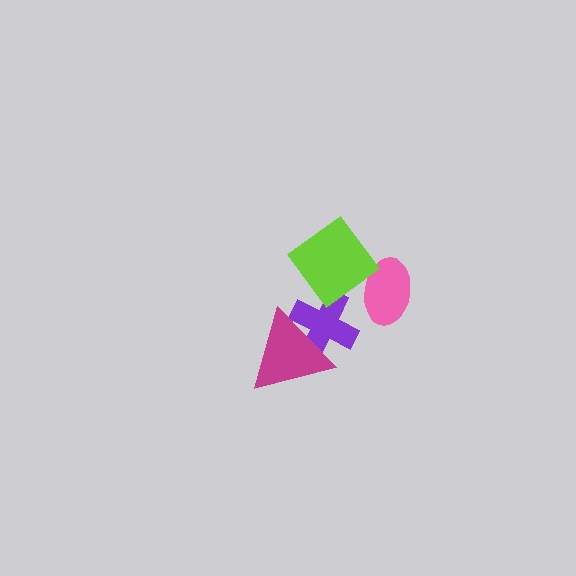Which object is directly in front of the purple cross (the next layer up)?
The magenta triangle is directly in front of the purple cross.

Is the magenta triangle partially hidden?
No, no other shape covers it.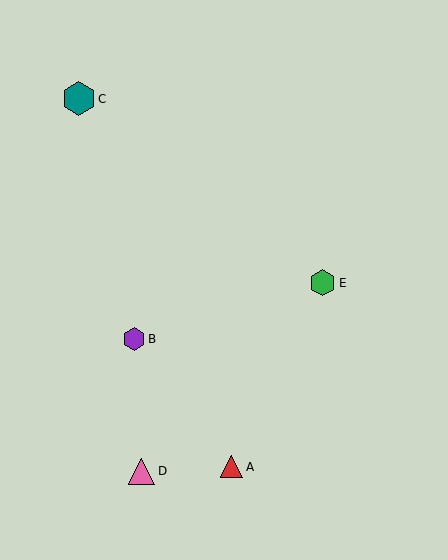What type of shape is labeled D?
Shape D is a pink triangle.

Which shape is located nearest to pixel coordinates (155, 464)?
The pink triangle (labeled D) at (142, 471) is nearest to that location.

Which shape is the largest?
The teal hexagon (labeled C) is the largest.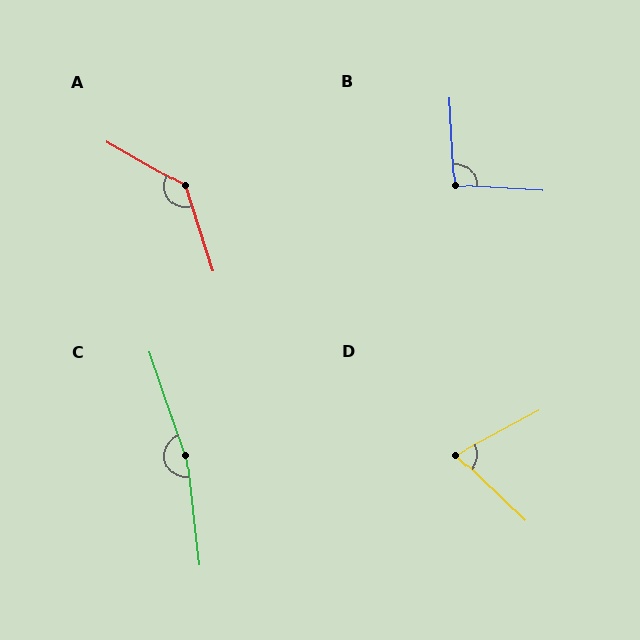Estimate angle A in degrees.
Approximately 138 degrees.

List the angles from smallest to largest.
D (72°), B (97°), A (138°), C (168°).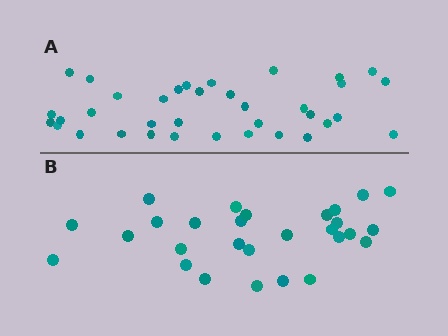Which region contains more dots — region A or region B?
Region A (the top region) has more dots.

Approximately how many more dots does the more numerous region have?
Region A has roughly 8 or so more dots than region B.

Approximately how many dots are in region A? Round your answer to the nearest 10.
About 40 dots. (The exact count is 36, which rounds to 40.)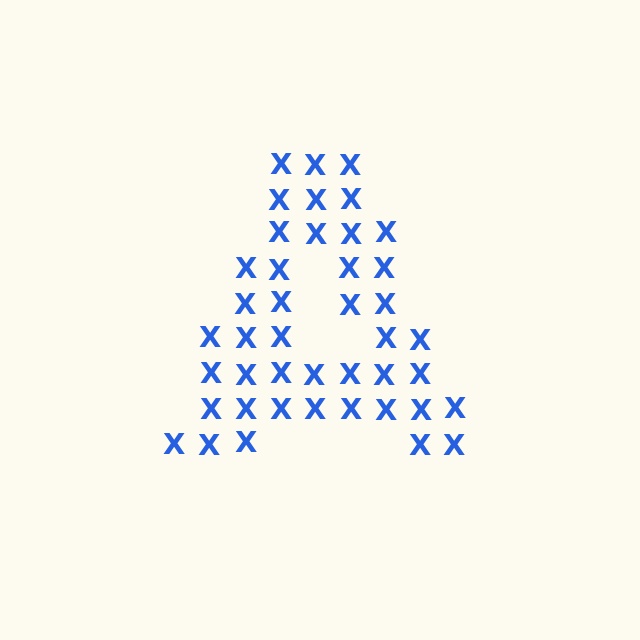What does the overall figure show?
The overall figure shows the letter A.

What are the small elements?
The small elements are letter X's.